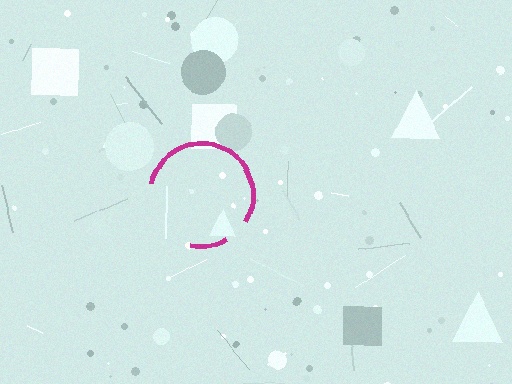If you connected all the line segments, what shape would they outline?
They would outline a circle.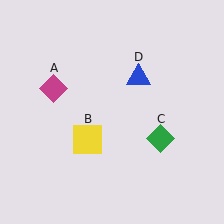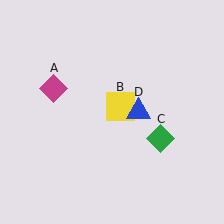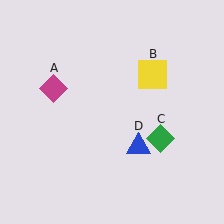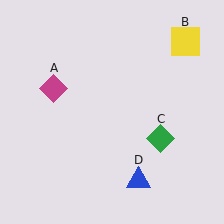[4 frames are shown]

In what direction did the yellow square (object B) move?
The yellow square (object B) moved up and to the right.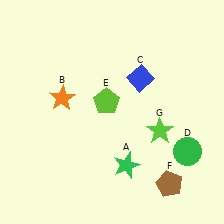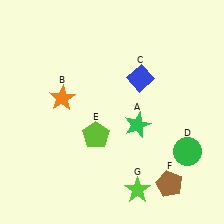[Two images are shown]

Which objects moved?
The objects that moved are: the green star (A), the lime pentagon (E), the lime star (G).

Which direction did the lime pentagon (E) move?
The lime pentagon (E) moved down.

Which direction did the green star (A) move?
The green star (A) moved up.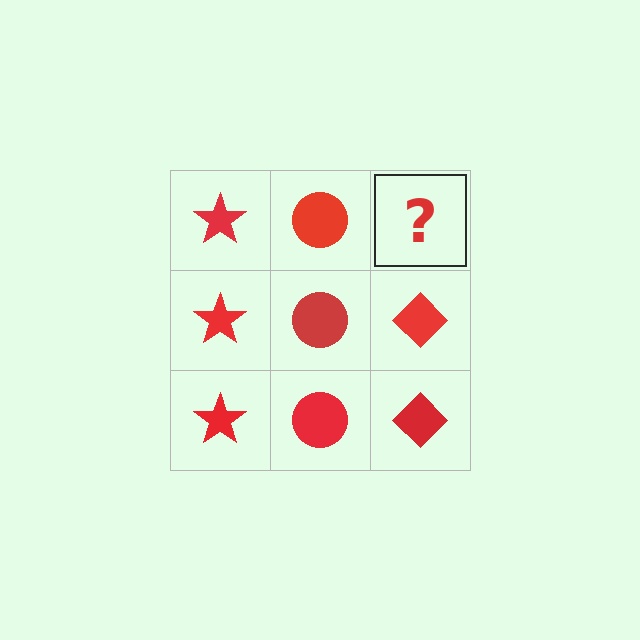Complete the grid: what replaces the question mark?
The question mark should be replaced with a red diamond.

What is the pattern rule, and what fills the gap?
The rule is that each column has a consistent shape. The gap should be filled with a red diamond.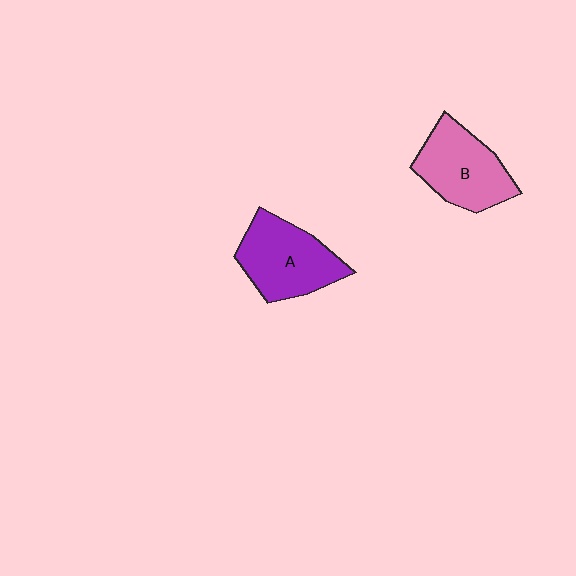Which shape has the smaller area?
Shape B (pink).